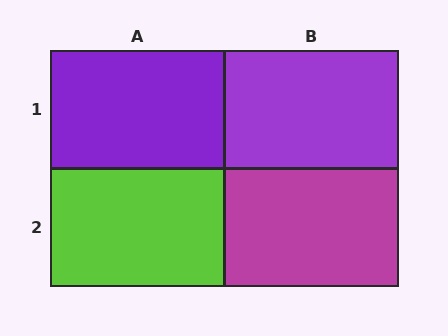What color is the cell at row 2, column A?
Lime.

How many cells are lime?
1 cell is lime.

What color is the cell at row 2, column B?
Magenta.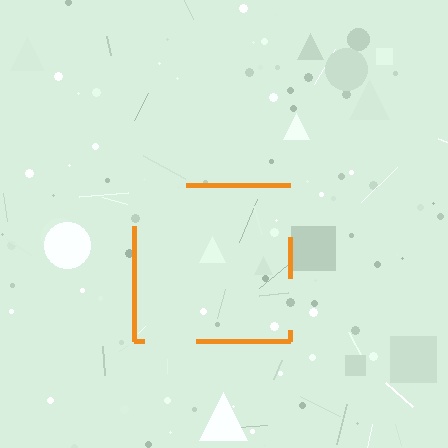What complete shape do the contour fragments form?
The contour fragments form a square.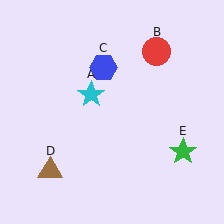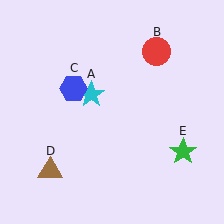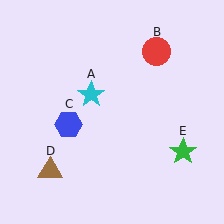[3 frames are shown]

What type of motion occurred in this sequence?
The blue hexagon (object C) rotated counterclockwise around the center of the scene.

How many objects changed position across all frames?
1 object changed position: blue hexagon (object C).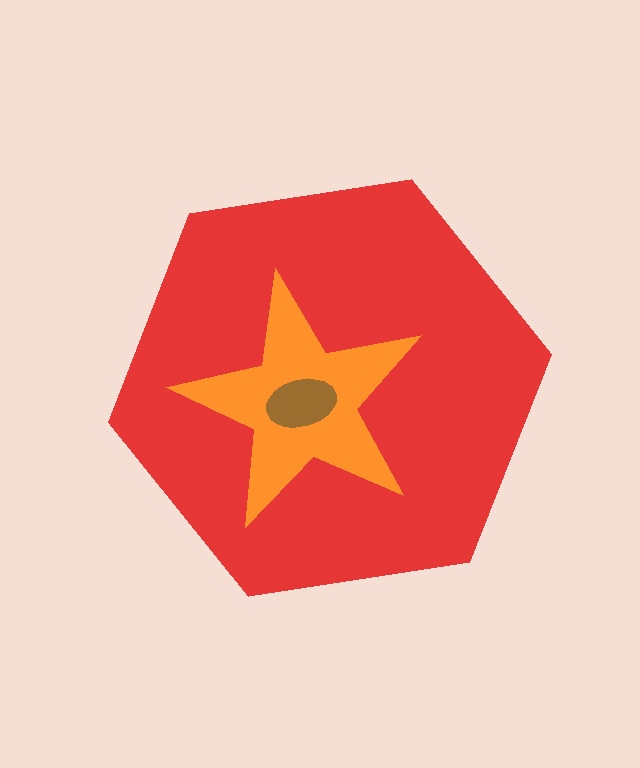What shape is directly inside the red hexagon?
The orange star.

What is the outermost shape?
The red hexagon.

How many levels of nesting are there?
3.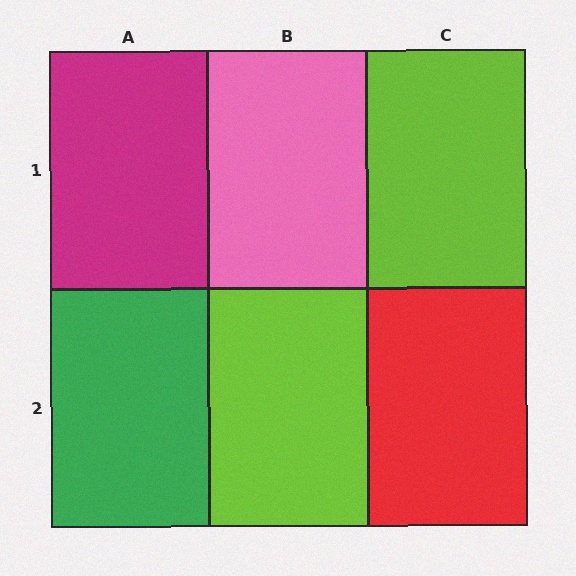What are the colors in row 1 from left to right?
Magenta, pink, lime.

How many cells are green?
1 cell is green.